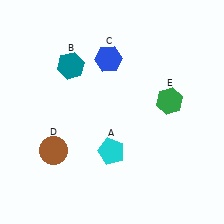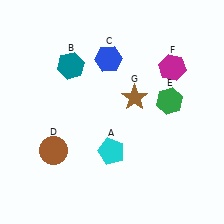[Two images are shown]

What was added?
A magenta hexagon (F), a brown star (G) were added in Image 2.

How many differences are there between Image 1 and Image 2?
There are 2 differences between the two images.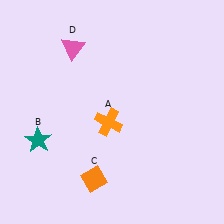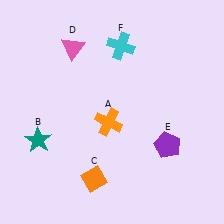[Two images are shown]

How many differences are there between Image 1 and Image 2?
There are 2 differences between the two images.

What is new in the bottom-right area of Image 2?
A purple pentagon (E) was added in the bottom-right area of Image 2.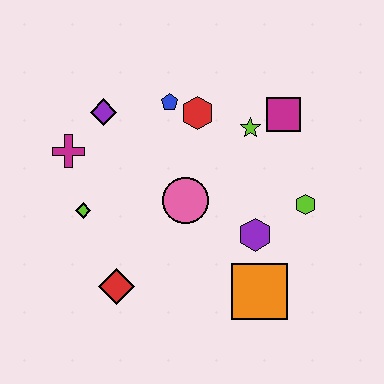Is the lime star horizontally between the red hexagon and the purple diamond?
No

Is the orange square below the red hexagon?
Yes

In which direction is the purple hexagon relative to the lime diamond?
The purple hexagon is to the right of the lime diamond.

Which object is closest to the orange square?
The purple hexagon is closest to the orange square.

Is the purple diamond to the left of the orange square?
Yes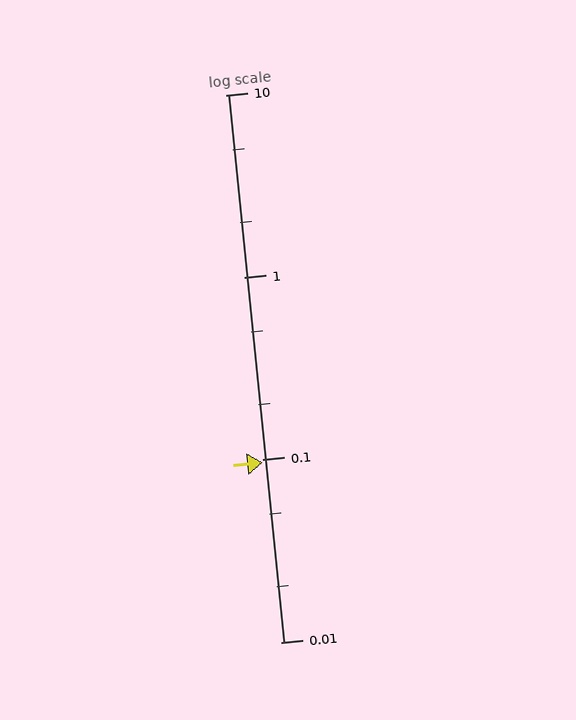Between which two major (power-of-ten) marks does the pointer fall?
The pointer is between 0.01 and 0.1.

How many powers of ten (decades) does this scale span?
The scale spans 3 decades, from 0.01 to 10.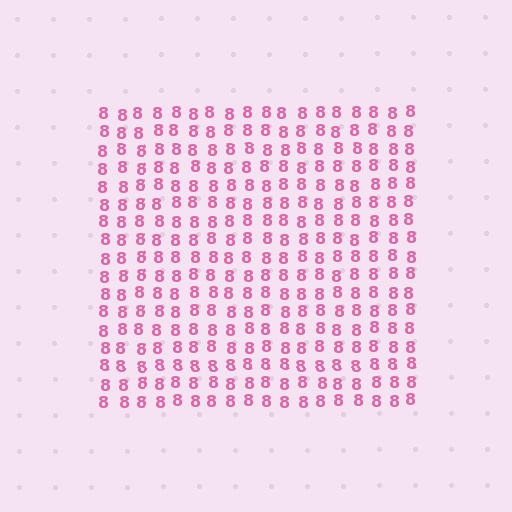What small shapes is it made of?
It is made of small digit 8's.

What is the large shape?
The large shape is a square.